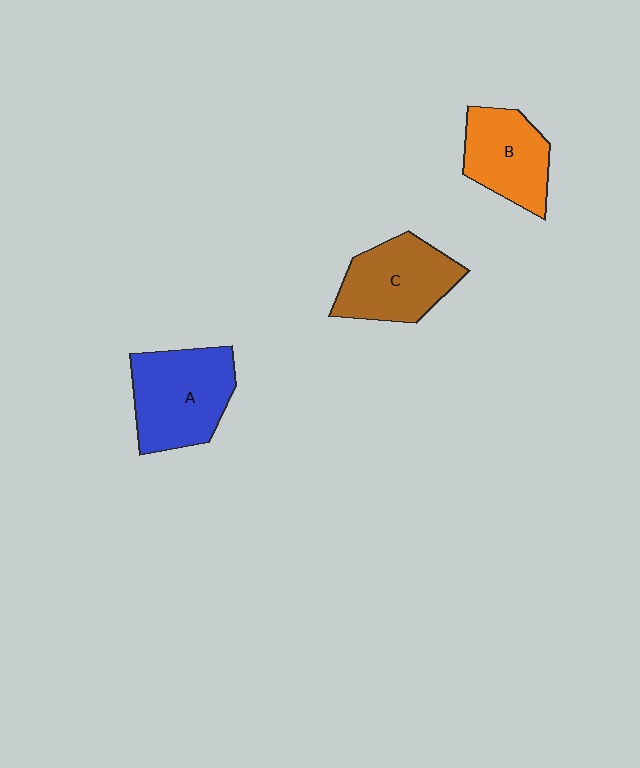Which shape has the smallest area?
Shape B (orange).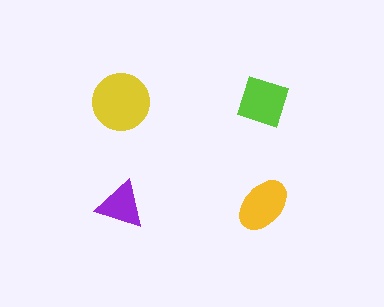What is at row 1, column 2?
A lime diamond.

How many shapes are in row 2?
2 shapes.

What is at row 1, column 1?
A yellow circle.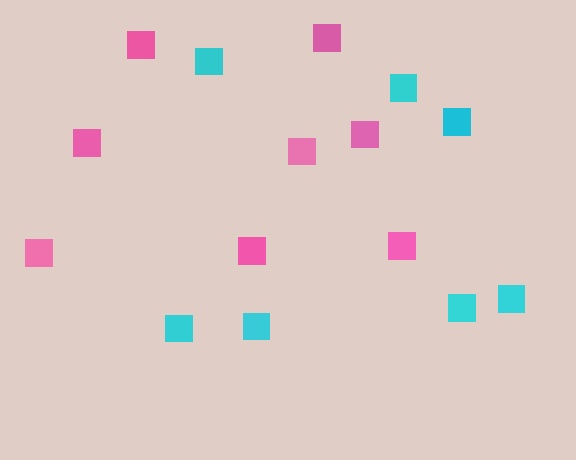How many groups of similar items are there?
There are 2 groups: one group of pink squares (8) and one group of cyan squares (7).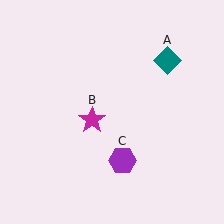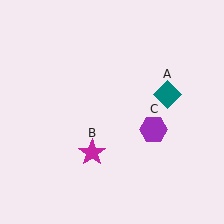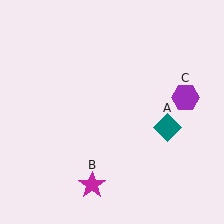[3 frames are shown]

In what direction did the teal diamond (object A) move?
The teal diamond (object A) moved down.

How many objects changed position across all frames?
3 objects changed position: teal diamond (object A), magenta star (object B), purple hexagon (object C).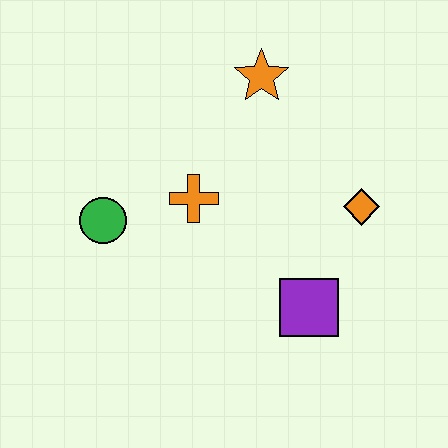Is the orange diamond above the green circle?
Yes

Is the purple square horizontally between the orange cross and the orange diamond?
Yes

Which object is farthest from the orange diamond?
The green circle is farthest from the orange diamond.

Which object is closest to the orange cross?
The green circle is closest to the orange cross.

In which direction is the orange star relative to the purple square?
The orange star is above the purple square.